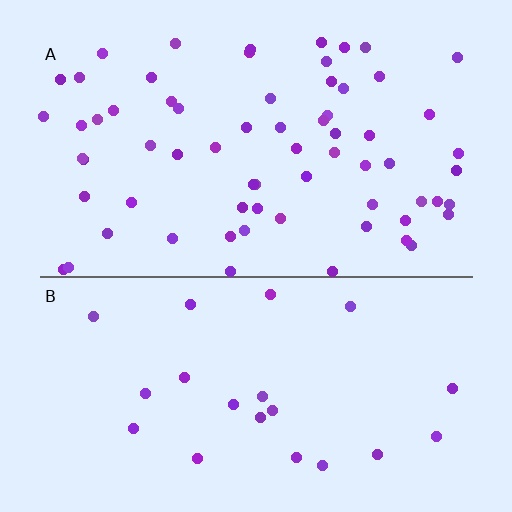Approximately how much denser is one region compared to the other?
Approximately 3.1× — region A over region B.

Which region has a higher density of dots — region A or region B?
A (the top).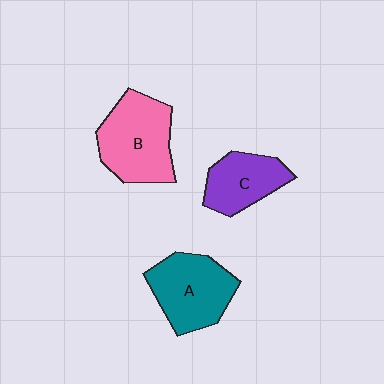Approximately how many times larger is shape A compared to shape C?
Approximately 1.3 times.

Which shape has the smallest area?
Shape C (purple).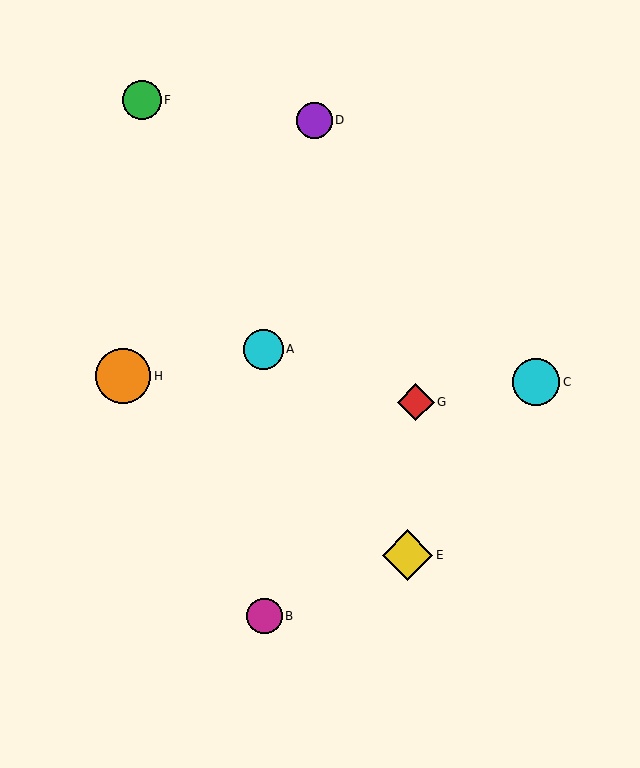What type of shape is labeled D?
Shape D is a purple circle.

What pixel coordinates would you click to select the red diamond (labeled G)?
Click at (416, 402) to select the red diamond G.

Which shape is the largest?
The orange circle (labeled H) is the largest.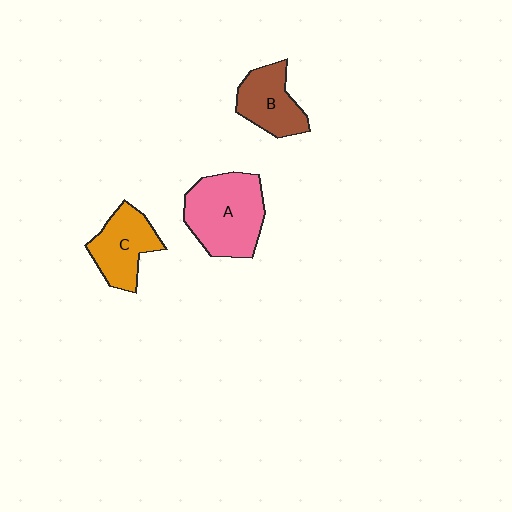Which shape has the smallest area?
Shape B (brown).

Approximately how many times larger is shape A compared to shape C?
Approximately 1.5 times.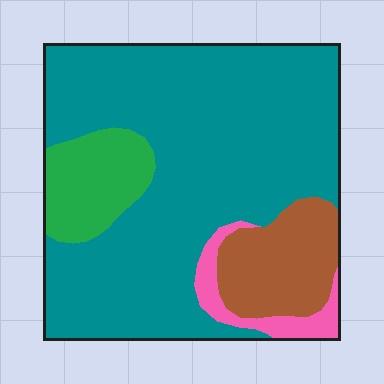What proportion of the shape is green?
Green covers roughly 10% of the shape.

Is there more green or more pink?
Green.